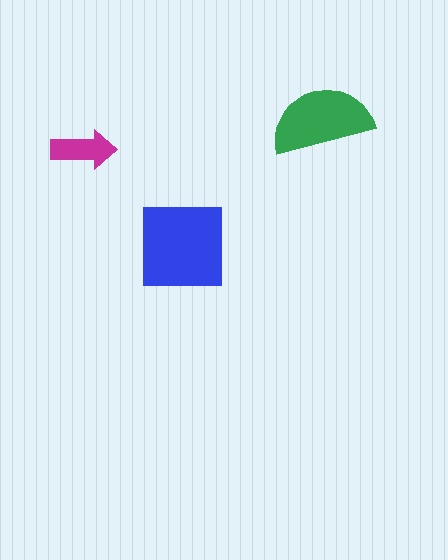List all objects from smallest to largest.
The magenta arrow, the green semicircle, the blue square.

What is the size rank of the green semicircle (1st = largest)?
2nd.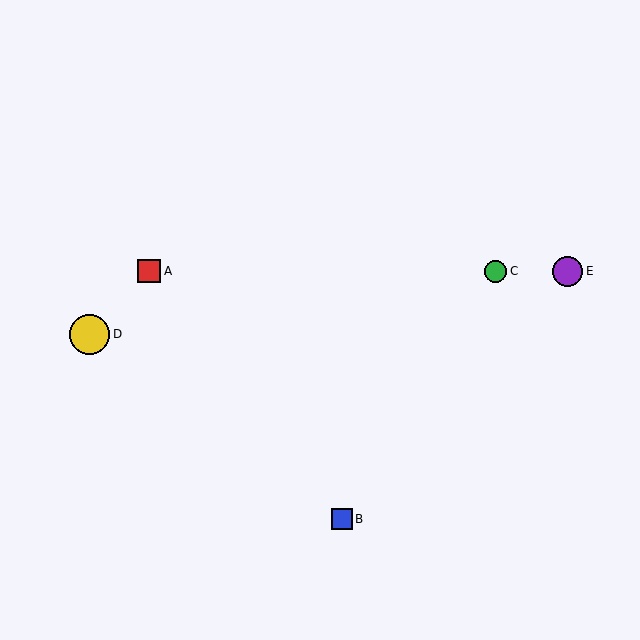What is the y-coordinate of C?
Object C is at y≈271.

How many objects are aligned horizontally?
3 objects (A, C, E) are aligned horizontally.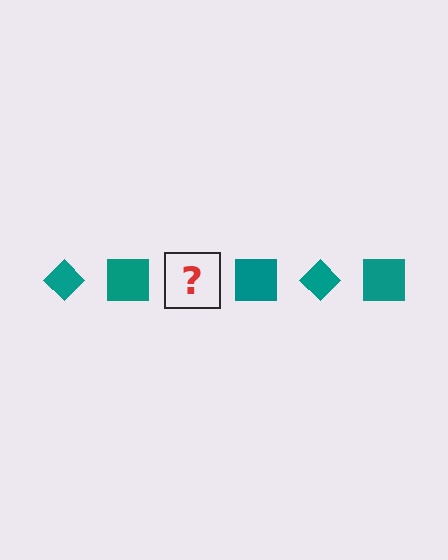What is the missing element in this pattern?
The missing element is a teal diamond.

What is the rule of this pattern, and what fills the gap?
The rule is that the pattern cycles through diamond, square shapes in teal. The gap should be filled with a teal diamond.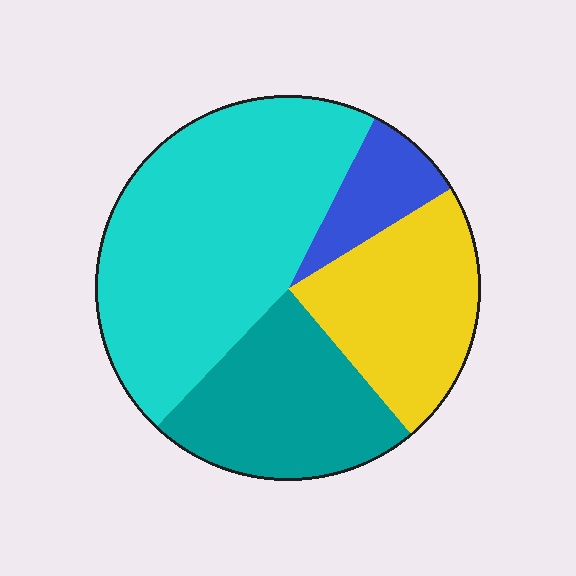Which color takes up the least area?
Blue, at roughly 10%.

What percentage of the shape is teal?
Teal takes up about one quarter (1/4) of the shape.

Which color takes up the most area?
Cyan, at roughly 45%.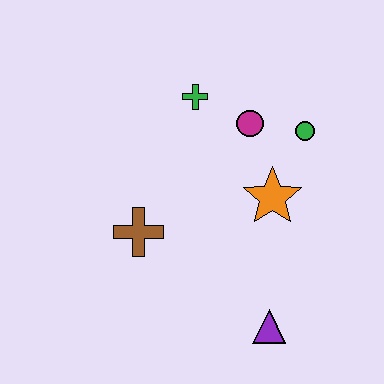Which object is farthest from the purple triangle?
The green cross is farthest from the purple triangle.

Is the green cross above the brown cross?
Yes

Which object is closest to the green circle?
The magenta circle is closest to the green circle.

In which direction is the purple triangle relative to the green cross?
The purple triangle is below the green cross.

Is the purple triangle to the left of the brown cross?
No